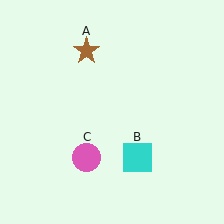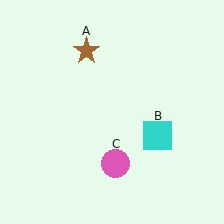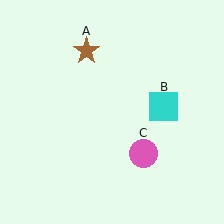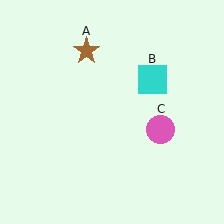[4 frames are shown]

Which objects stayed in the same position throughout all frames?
Brown star (object A) remained stationary.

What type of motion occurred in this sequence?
The cyan square (object B), pink circle (object C) rotated counterclockwise around the center of the scene.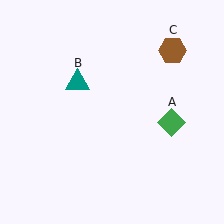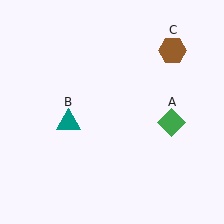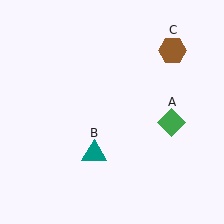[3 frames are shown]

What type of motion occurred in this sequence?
The teal triangle (object B) rotated counterclockwise around the center of the scene.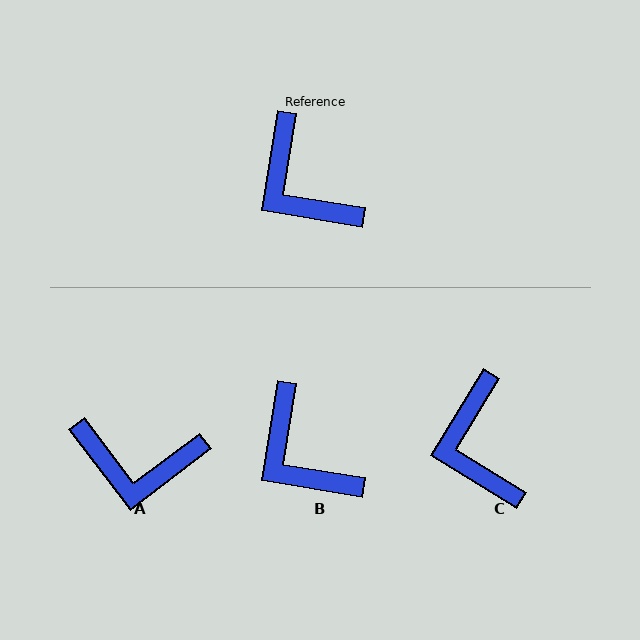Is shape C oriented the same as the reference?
No, it is off by about 22 degrees.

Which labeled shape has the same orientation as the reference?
B.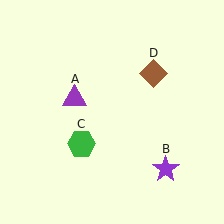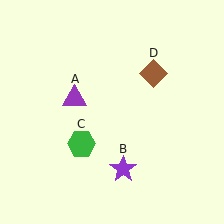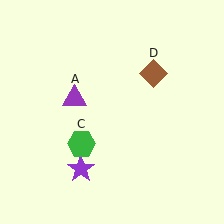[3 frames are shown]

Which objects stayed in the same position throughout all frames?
Purple triangle (object A) and green hexagon (object C) and brown diamond (object D) remained stationary.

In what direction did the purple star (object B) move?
The purple star (object B) moved left.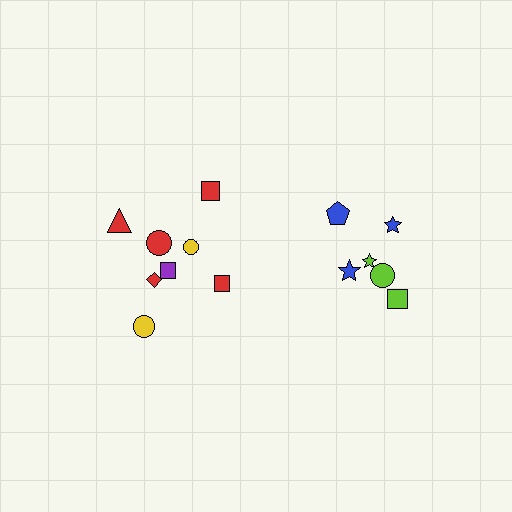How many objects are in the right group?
There are 6 objects.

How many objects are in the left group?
There are 8 objects.